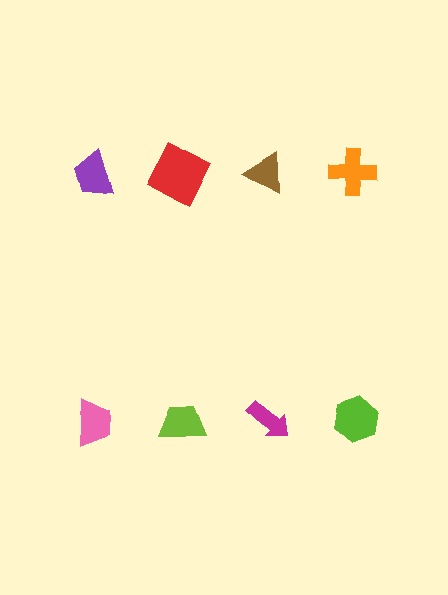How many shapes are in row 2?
4 shapes.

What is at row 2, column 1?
A pink trapezoid.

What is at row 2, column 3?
A magenta arrow.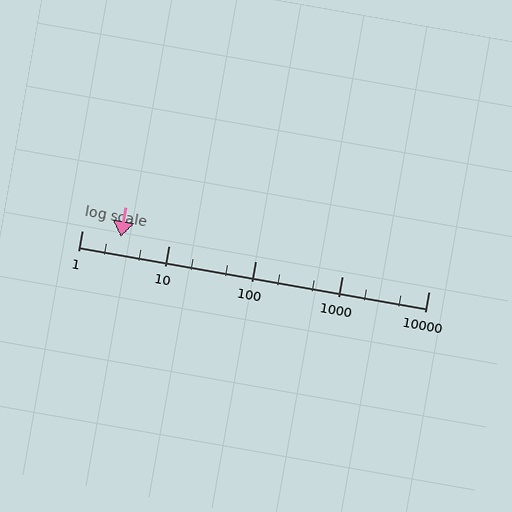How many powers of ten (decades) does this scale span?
The scale spans 4 decades, from 1 to 10000.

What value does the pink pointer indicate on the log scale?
The pointer indicates approximately 2.8.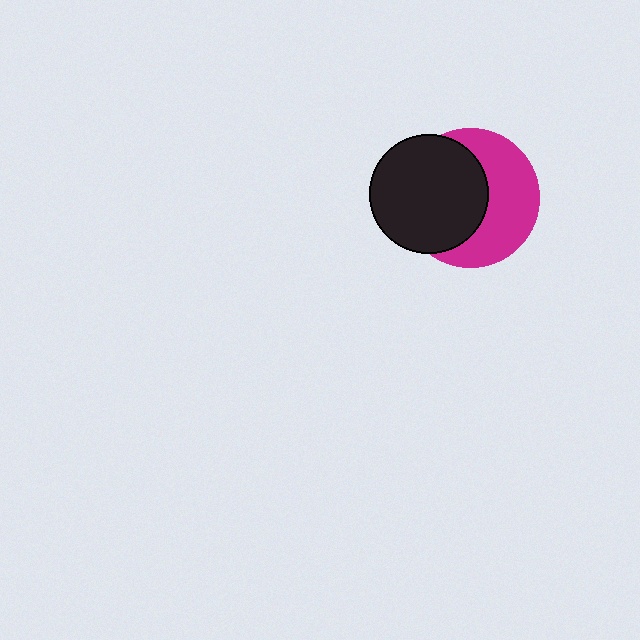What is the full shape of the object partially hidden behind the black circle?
The partially hidden object is a magenta circle.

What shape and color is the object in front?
The object in front is a black circle.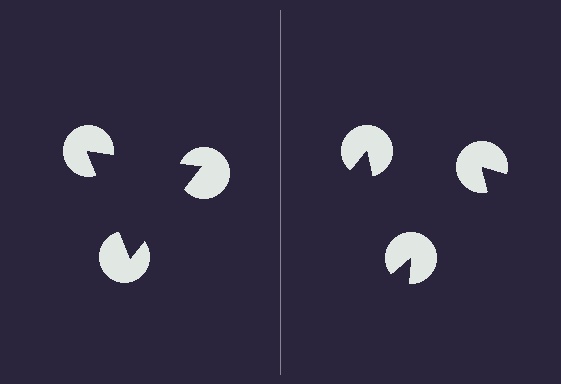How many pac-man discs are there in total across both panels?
6 — 3 on each side.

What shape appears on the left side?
An illusory triangle.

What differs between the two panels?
The pac-man discs are positioned identically on both sides; only the wedge orientations differ. On the left they align to a triangle; on the right they are misaligned.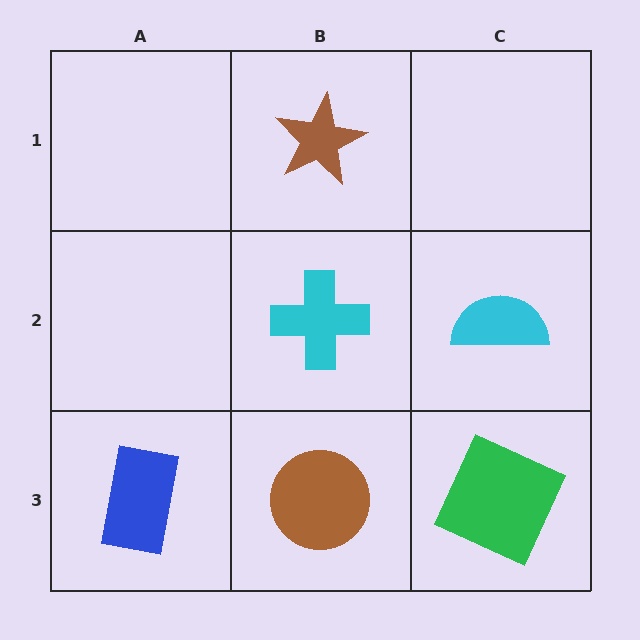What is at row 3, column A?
A blue rectangle.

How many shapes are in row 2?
2 shapes.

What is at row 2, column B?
A cyan cross.